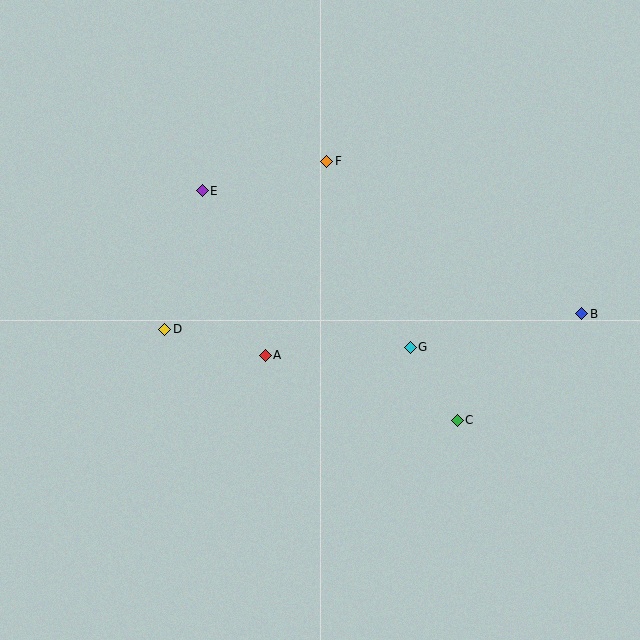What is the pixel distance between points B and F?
The distance between B and F is 297 pixels.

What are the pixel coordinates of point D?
Point D is at (165, 329).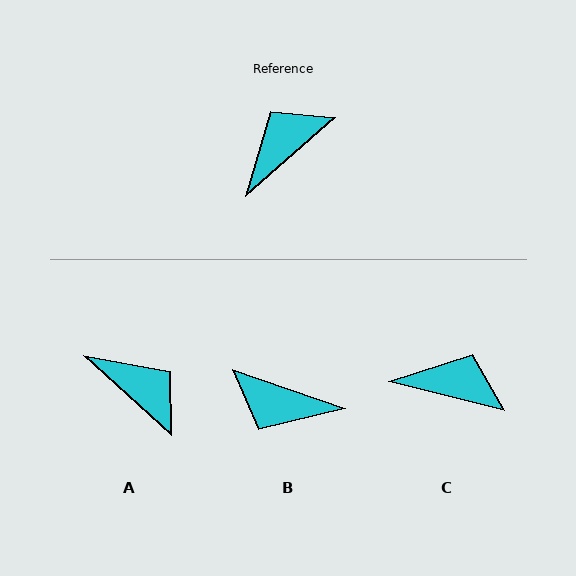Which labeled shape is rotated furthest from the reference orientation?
B, about 120 degrees away.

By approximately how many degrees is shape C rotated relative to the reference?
Approximately 56 degrees clockwise.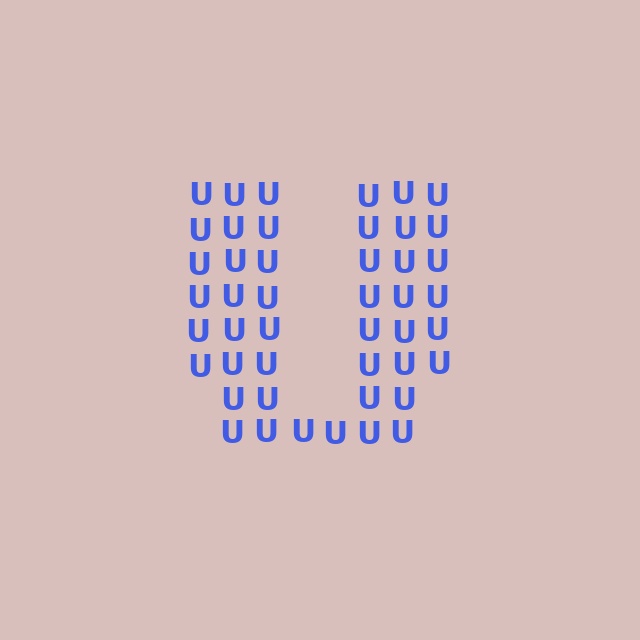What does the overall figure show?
The overall figure shows the letter U.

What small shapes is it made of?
It is made of small letter U's.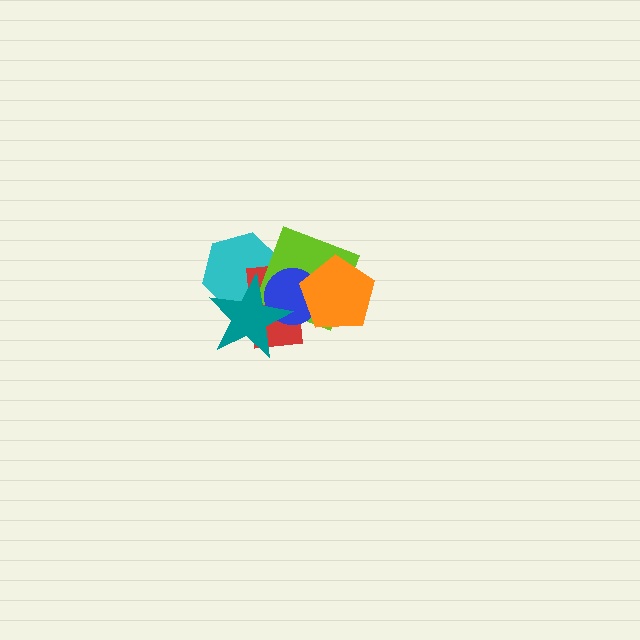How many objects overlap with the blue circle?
5 objects overlap with the blue circle.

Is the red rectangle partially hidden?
Yes, it is partially covered by another shape.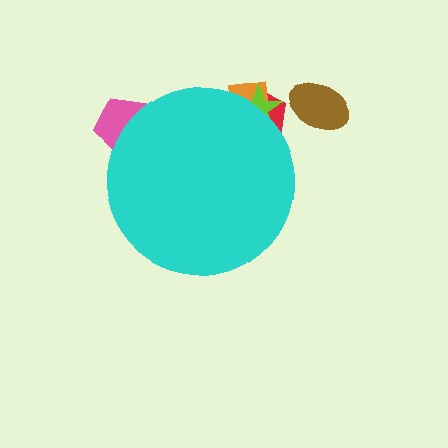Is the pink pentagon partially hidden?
Yes, the pink pentagon is partially hidden behind the cyan circle.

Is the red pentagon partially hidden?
Yes, the red pentagon is partially hidden behind the cyan circle.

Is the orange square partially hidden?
Yes, the orange square is partially hidden behind the cyan circle.